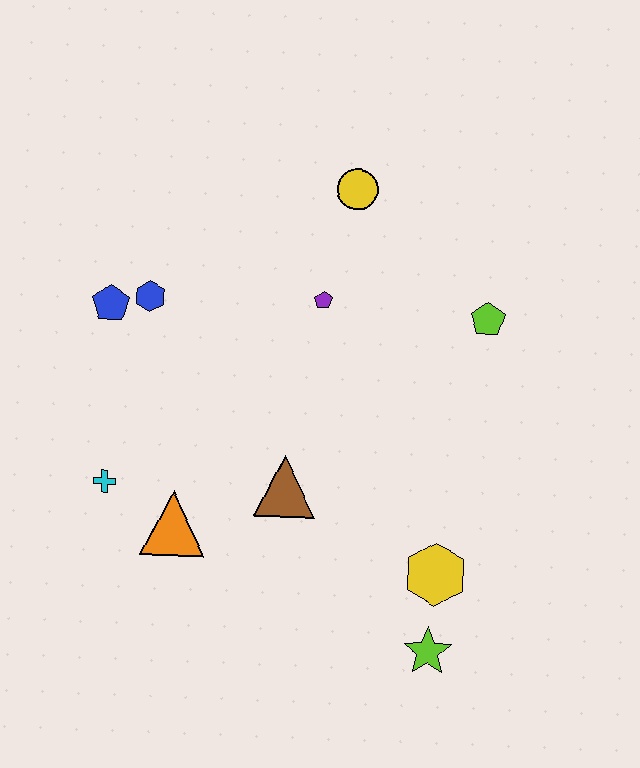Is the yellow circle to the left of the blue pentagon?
No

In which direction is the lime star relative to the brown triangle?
The lime star is below the brown triangle.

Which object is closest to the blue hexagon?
The blue pentagon is closest to the blue hexagon.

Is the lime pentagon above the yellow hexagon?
Yes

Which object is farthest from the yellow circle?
The lime star is farthest from the yellow circle.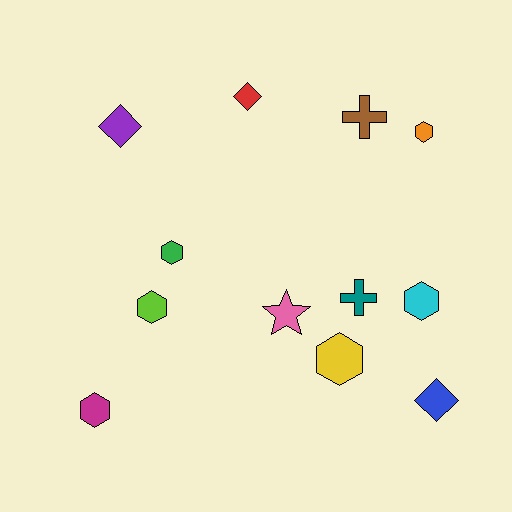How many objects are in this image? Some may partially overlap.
There are 12 objects.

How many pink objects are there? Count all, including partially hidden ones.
There is 1 pink object.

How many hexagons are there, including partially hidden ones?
There are 6 hexagons.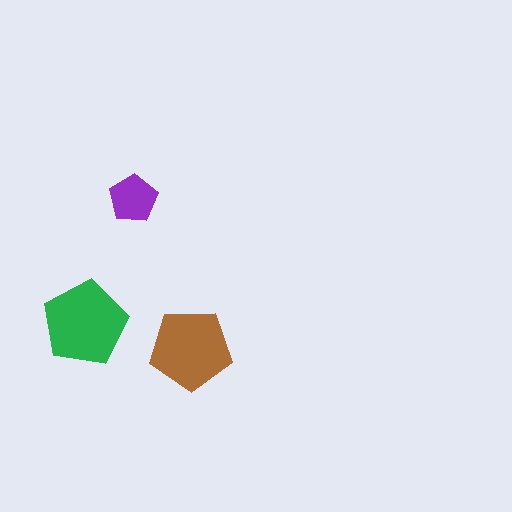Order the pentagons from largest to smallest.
the green one, the brown one, the purple one.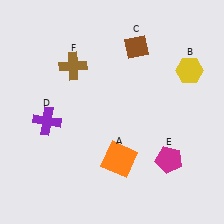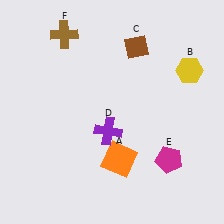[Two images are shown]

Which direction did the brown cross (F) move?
The brown cross (F) moved up.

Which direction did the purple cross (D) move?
The purple cross (D) moved right.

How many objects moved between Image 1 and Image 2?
2 objects moved between the two images.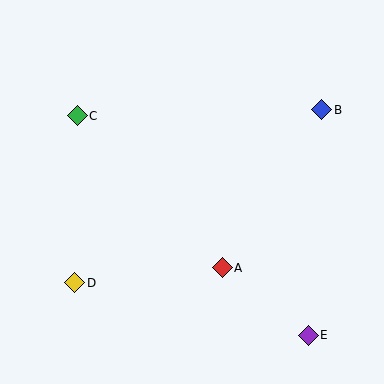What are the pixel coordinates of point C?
Point C is at (77, 116).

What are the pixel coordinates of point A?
Point A is at (222, 268).